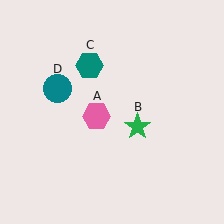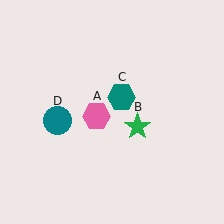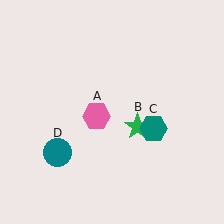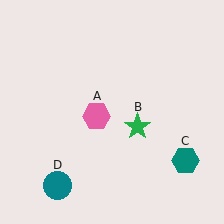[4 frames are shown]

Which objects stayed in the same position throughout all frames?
Pink hexagon (object A) and green star (object B) remained stationary.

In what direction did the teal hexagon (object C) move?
The teal hexagon (object C) moved down and to the right.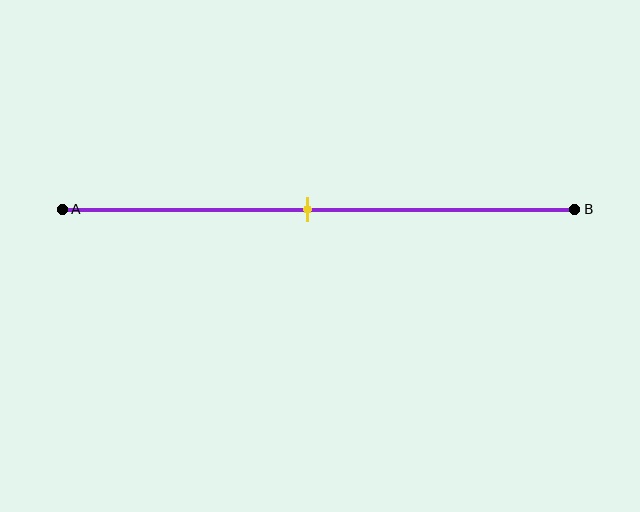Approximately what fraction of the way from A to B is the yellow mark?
The yellow mark is approximately 50% of the way from A to B.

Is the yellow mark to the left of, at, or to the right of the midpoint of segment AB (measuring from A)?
The yellow mark is approximately at the midpoint of segment AB.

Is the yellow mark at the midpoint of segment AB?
Yes, the mark is approximately at the midpoint.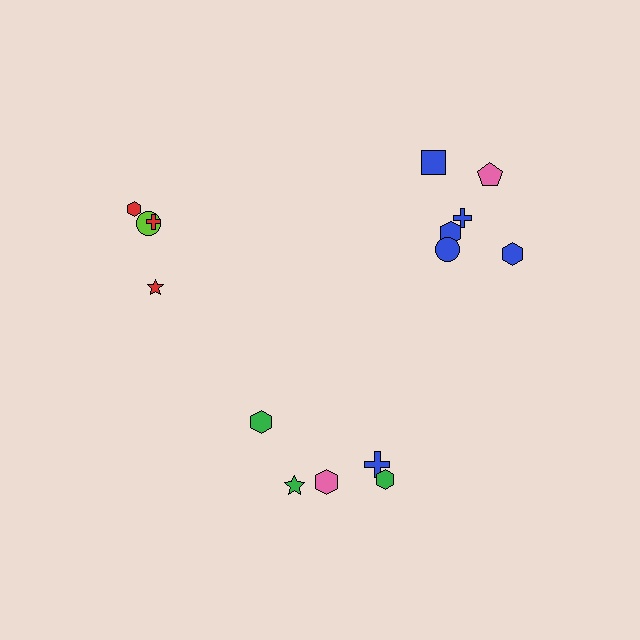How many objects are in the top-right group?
There are 6 objects.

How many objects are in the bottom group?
There are 5 objects.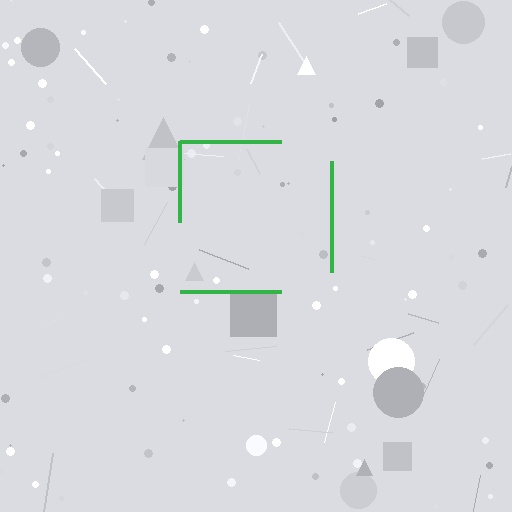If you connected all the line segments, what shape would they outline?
They would outline a square.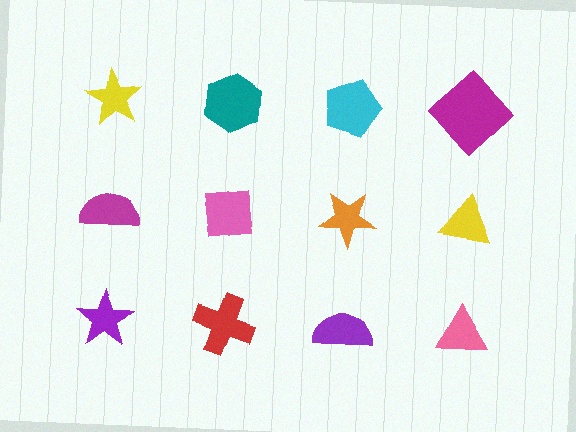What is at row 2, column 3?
An orange star.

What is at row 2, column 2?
A pink square.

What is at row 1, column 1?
A yellow star.